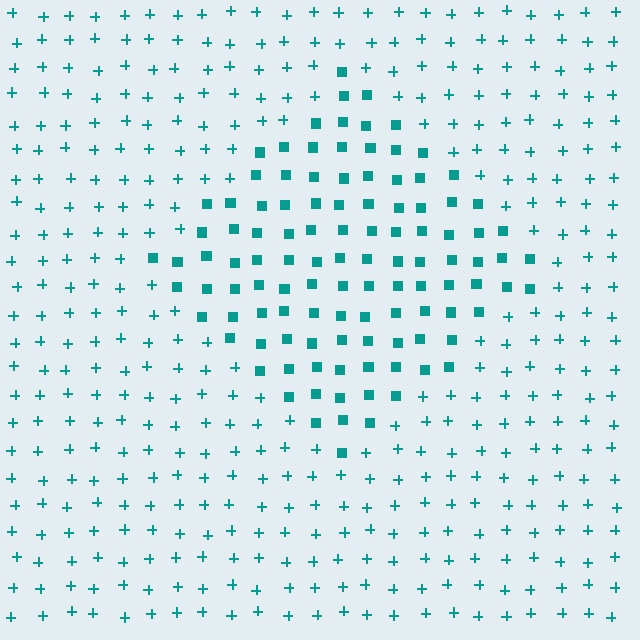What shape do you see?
I see a diamond.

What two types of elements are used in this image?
The image uses squares inside the diamond region and plus signs outside it.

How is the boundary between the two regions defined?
The boundary is defined by a change in element shape: squares inside vs. plus signs outside. All elements share the same color and spacing.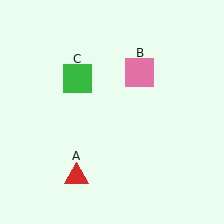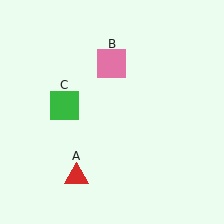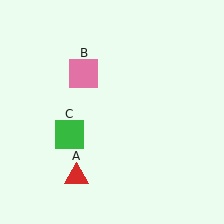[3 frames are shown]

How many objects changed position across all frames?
2 objects changed position: pink square (object B), green square (object C).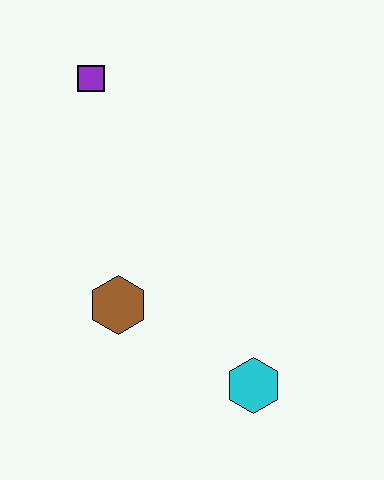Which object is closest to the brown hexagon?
The cyan hexagon is closest to the brown hexagon.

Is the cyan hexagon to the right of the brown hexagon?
Yes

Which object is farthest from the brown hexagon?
The purple square is farthest from the brown hexagon.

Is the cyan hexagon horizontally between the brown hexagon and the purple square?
No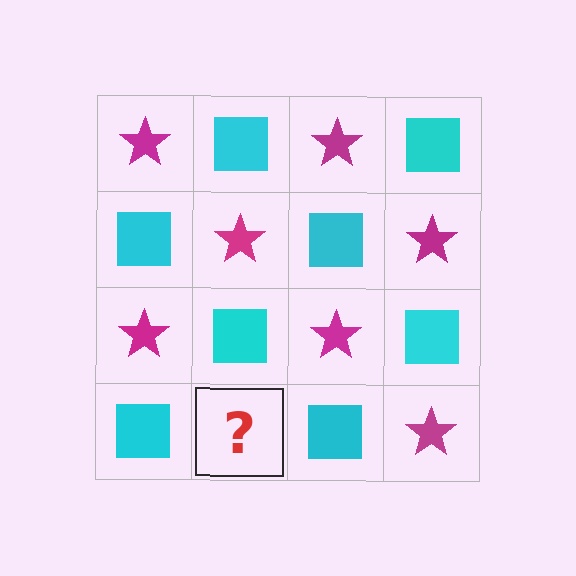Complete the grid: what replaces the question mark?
The question mark should be replaced with a magenta star.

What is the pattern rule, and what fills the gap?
The rule is that it alternates magenta star and cyan square in a checkerboard pattern. The gap should be filled with a magenta star.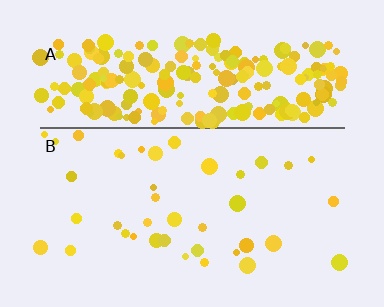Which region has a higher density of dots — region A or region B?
A (the top).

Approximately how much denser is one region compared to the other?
Approximately 6.4× — region A over region B.